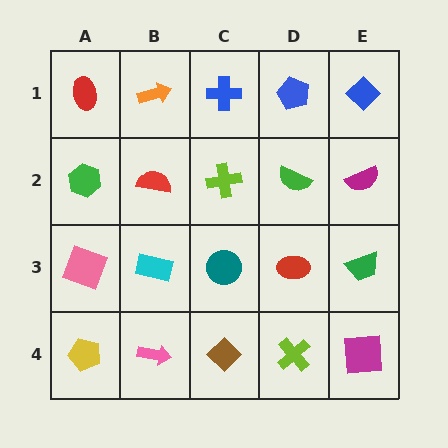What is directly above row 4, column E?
A green trapezoid.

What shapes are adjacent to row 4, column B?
A cyan rectangle (row 3, column B), a yellow pentagon (row 4, column A), a brown diamond (row 4, column C).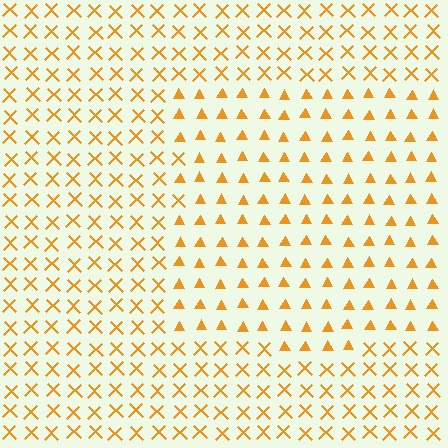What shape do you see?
I see a rectangle.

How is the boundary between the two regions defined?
The boundary is defined by a change in element shape: triangles inside vs. X marks outside. All elements share the same color and spacing.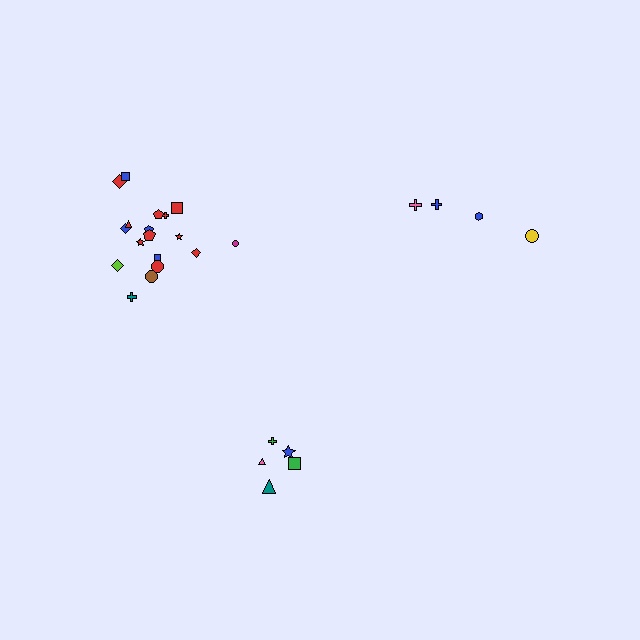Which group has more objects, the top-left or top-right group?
The top-left group.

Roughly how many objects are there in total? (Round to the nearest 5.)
Roughly 25 objects in total.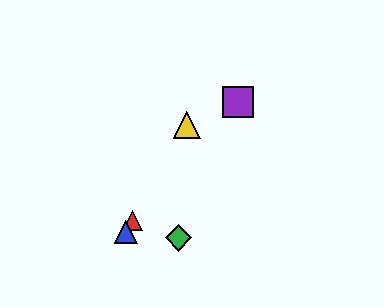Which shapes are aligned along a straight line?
The red triangle, the blue triangle, the yellow triangle are aligned along a straight line.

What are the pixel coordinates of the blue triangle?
The blue triangle is at (126, 232).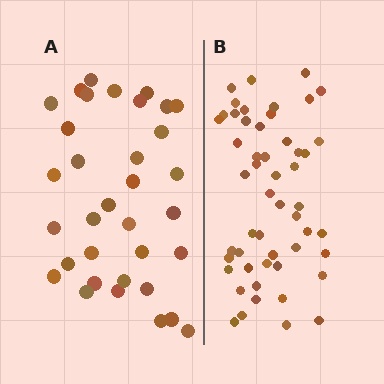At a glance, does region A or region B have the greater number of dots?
Region B (the right region) has more dots.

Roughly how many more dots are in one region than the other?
Region B has approximately 20 more dots than region A.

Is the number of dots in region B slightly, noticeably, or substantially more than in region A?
Region B has substantially more. The ratio is roughly 1.5 to 1.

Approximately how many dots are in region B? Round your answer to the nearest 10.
About 50 dots. (The exact count is 52, which rounds to 50.)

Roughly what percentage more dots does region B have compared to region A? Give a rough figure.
About 55% more.